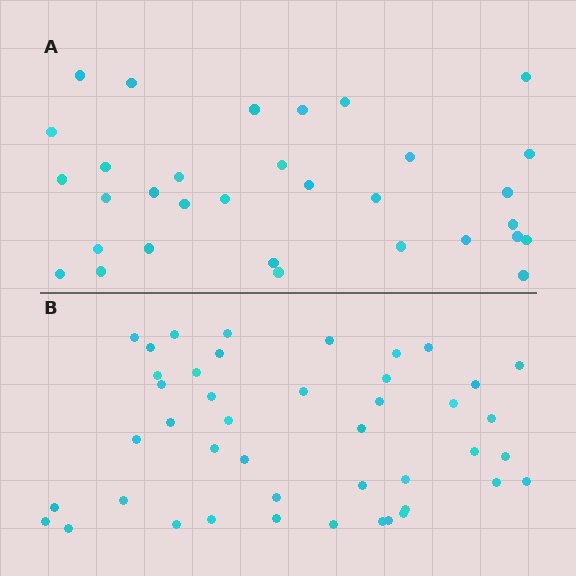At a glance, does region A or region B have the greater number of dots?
Region B (the bottom region) has more dots.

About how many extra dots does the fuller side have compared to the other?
Region B has roughly 12 or so more dots than region A.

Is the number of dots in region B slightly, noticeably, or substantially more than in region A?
Region B has noticeably more, but not dramatically so. The ratio is roughly 1.4 to 1.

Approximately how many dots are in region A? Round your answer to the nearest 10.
About 30 dots. (The exact count is 32, which rounds to 30.)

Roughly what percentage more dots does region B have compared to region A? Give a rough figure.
About 40% more.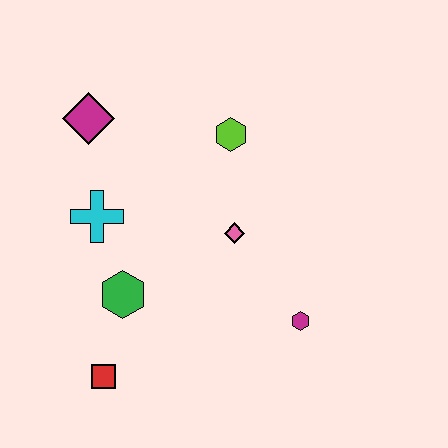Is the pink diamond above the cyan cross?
No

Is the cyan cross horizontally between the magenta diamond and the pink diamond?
Yes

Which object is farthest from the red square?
The lime hexagon is farthest from the red square.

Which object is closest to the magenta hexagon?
The pink diamond is closest to the magenta hexagon.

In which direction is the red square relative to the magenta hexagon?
The red square is to the left of the magenta hexagon.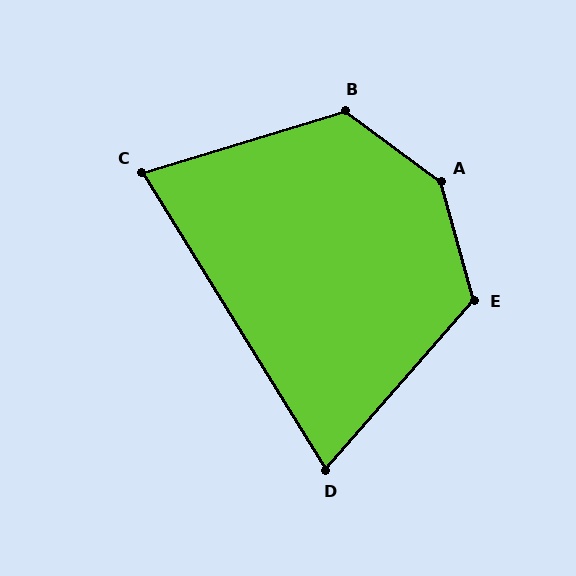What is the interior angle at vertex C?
Approximately 75 degrees (acute).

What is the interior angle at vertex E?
Approximately 123 degrees (obtuse).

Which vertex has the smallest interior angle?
D, at approximately 73 degrees.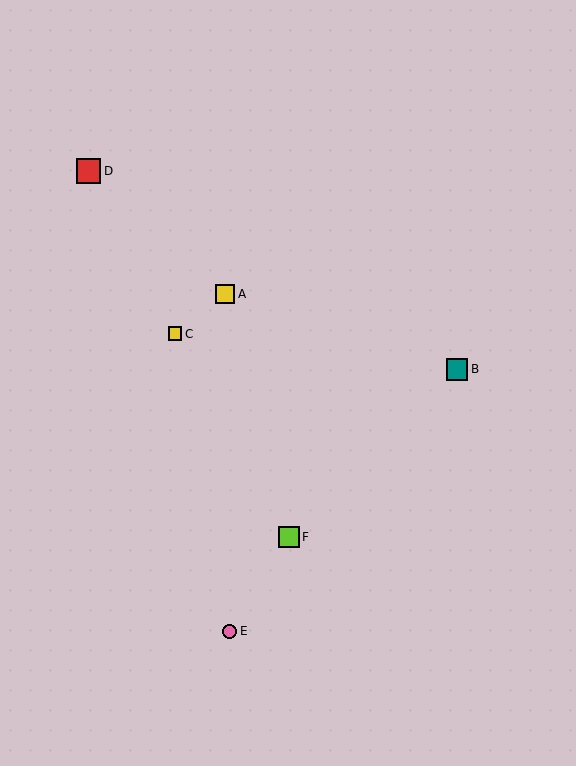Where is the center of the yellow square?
The center of the yellow square is at (175, 334).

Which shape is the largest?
The red square (labeled D) is the largest.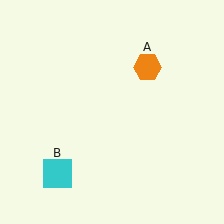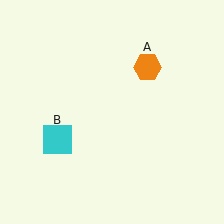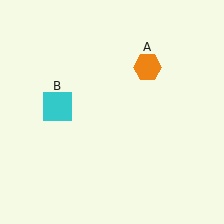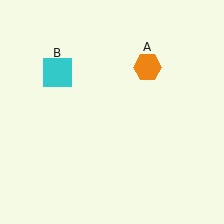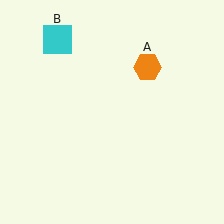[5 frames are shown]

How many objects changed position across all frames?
1 object changed position: cyan square (object B).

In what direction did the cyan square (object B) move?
The cyan square (object B) moved up.